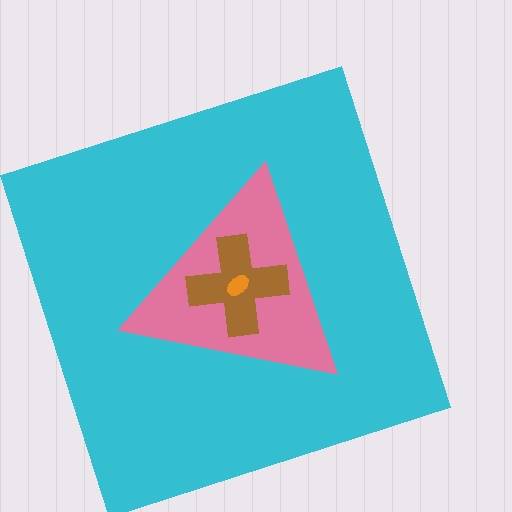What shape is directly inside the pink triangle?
The brown cross.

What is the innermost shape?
The orange ellipse.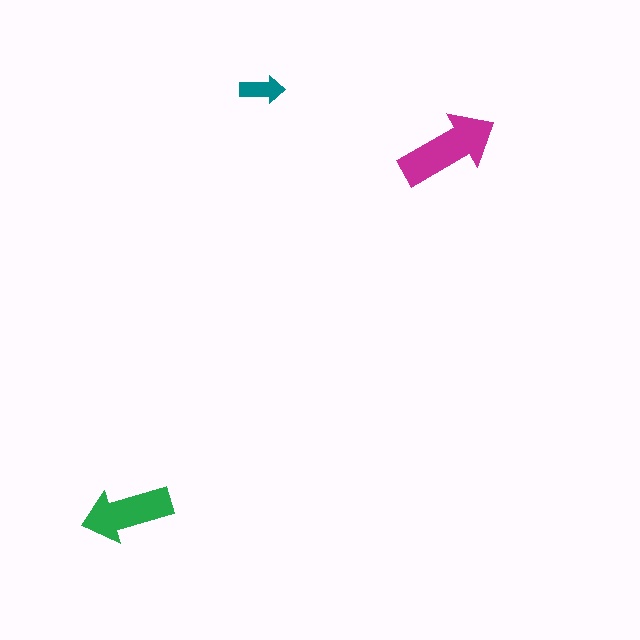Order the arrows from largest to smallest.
the magenta one, the green one, the teal one.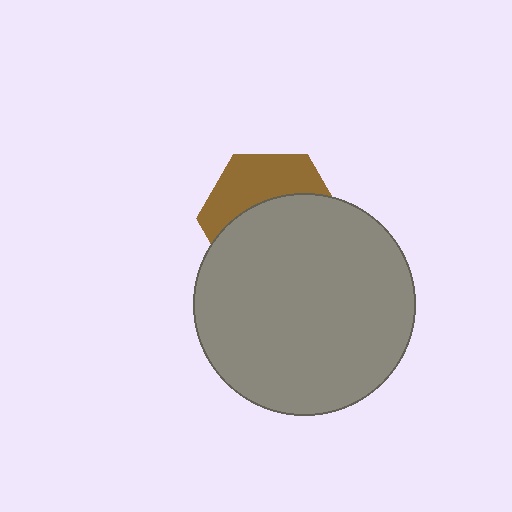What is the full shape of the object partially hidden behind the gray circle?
The partially hidden object is a brown hexagon.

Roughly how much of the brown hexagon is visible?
A small part of it is visible (roughly 39%).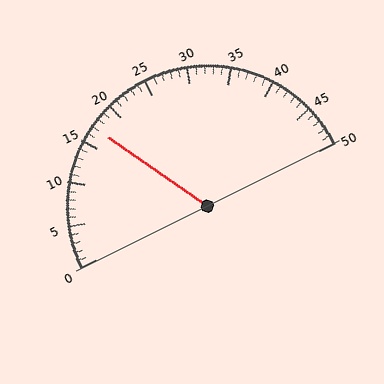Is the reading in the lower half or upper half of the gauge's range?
The reading is in the lower half of the range (0 to 50).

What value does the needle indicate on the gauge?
The needle indicates approximately 17.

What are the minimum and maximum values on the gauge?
The gauge ranges from 0 to 50.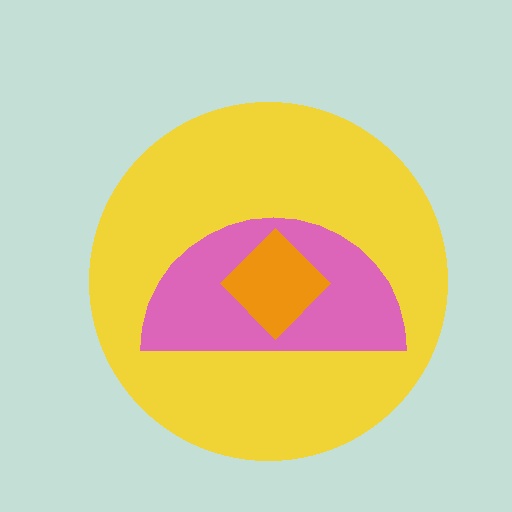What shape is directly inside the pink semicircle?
The orange diamond.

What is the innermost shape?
The orange diamond.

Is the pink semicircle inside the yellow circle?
Yes.